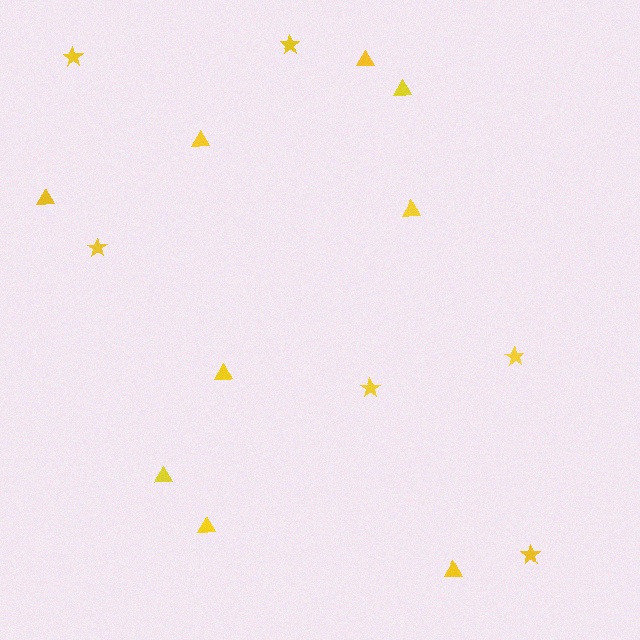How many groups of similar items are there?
There are 2 groups: one group of triangles (9) and one group of stars (6).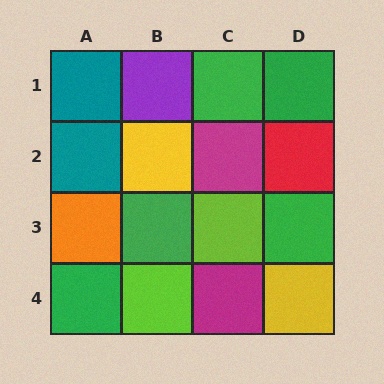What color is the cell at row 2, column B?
Yellow.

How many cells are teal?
2 cells are teal.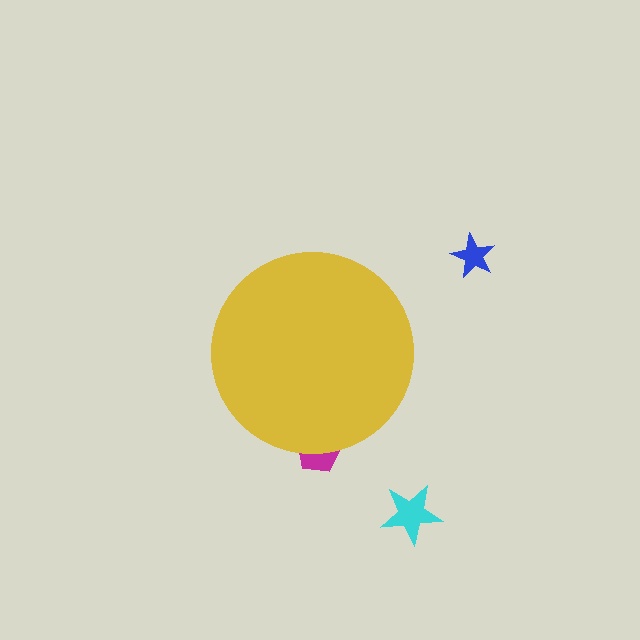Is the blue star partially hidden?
No, the blue star is fully visible.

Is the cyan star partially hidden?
No, the cyan star is fully visible.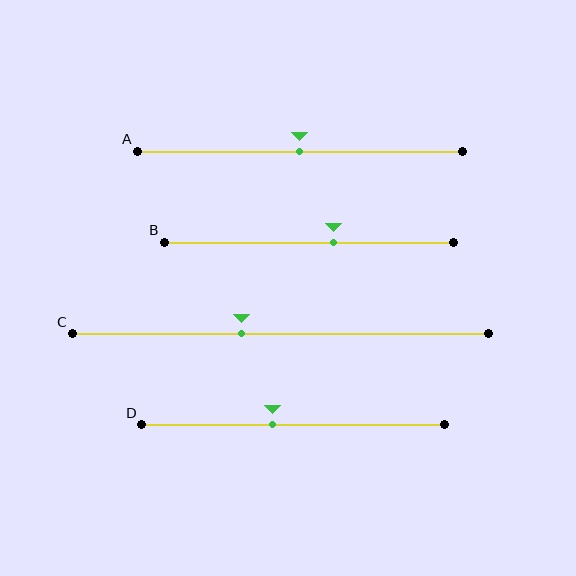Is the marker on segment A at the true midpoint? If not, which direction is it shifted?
Yes, the marker on segment A is at the true midpoint.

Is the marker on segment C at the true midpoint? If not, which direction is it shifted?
No, the marker on segment C is shifted to the left by about 9% of the segment length.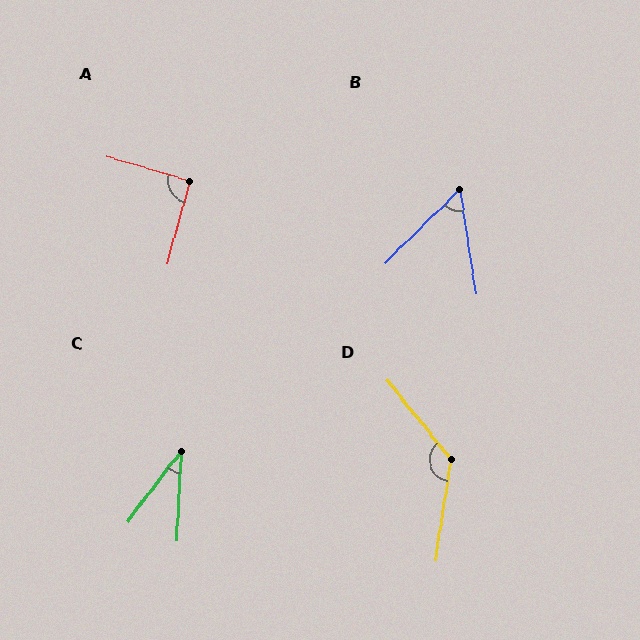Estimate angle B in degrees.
Approximately 54 degrees.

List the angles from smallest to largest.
C (34°), B (54°), A (91°), D (132°).